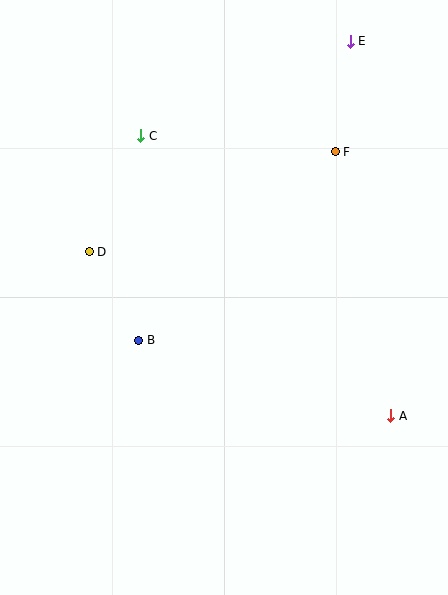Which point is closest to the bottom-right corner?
Point A is closest to the bottom-right corner.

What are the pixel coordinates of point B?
Point B is at (139, 340).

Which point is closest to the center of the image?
Point B at (139, 340) is closest to the center.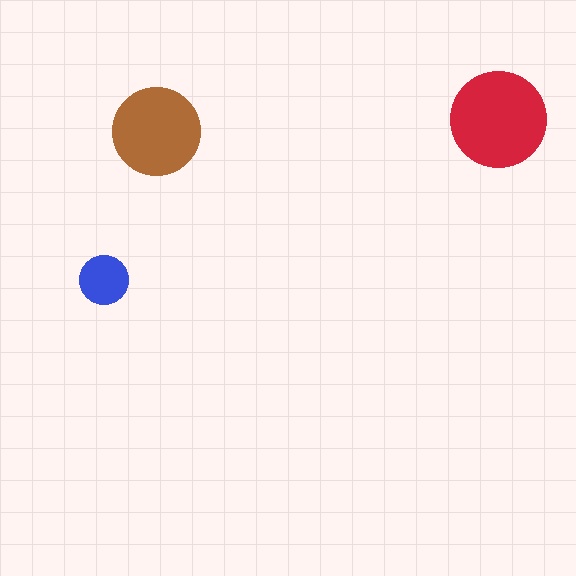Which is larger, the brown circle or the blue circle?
The brown one.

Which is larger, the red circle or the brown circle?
The red one.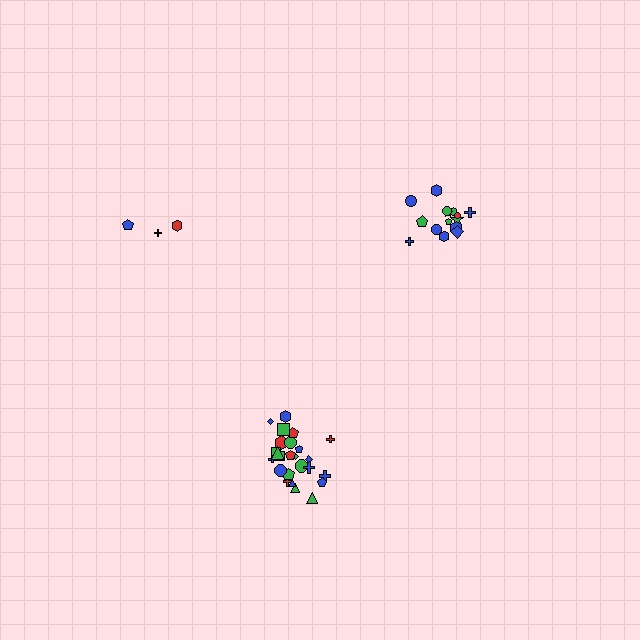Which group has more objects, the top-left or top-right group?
The top-right group.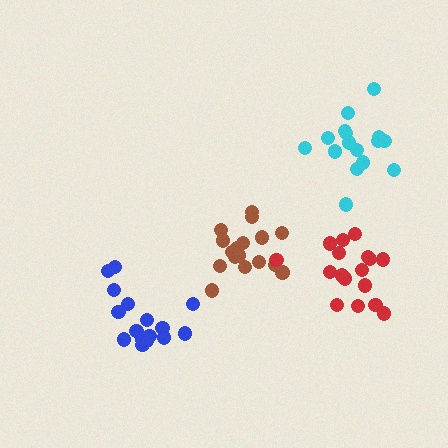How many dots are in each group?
Group 1: 16 dots, Group 2: 17 dots, Group 3: 16 dots, Group 4: 17 dots (66 total).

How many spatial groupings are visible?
There are 4 spatial groupings.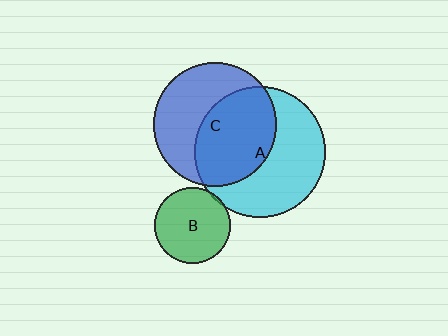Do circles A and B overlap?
Yes.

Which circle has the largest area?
Circle A (cyan).